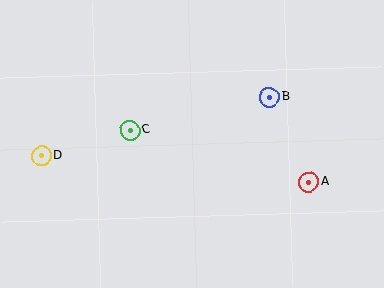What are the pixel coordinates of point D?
Point D is at (42, 156).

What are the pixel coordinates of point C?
Point C is at (130, 130).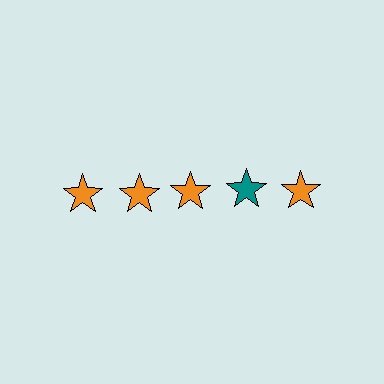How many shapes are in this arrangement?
There are 5 shapes arranged in a grid pattern.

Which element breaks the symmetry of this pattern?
The teal star in the top row, second from right column breaks the symmetry. All other shapes are orange stars.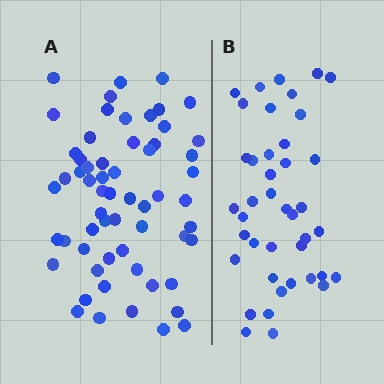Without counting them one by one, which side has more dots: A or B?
Region A (the left region) has more dots.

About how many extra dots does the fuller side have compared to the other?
Region A has approximately 20 more dots than region B.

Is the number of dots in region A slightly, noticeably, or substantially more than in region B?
Region A has substantially more. The ratio is roughly 1.5 to 1.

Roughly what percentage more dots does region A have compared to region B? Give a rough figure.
About 45% more.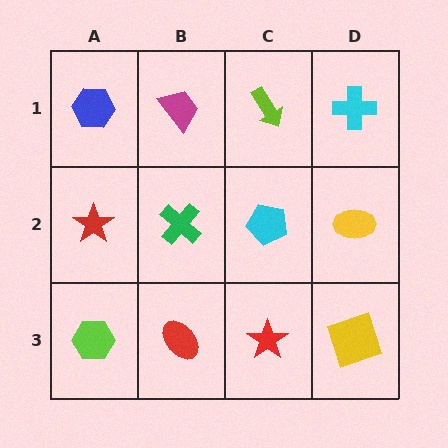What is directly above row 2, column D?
A cyan cross.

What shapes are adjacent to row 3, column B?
A green cross (row 2, column B), a lime hexagon (row 3, column A), a red star (row 3, column C).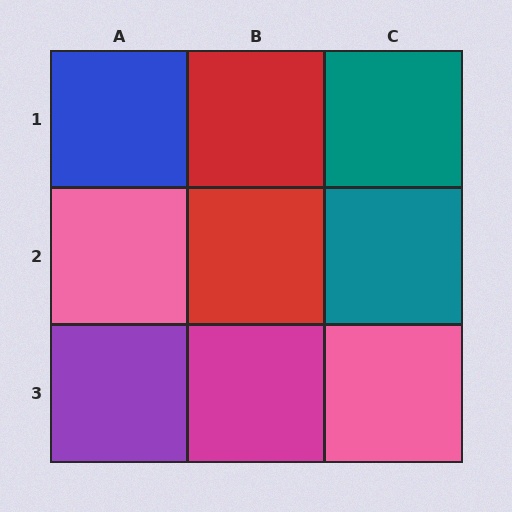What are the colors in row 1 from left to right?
Blue, red, teal.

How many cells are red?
2 cells are red.